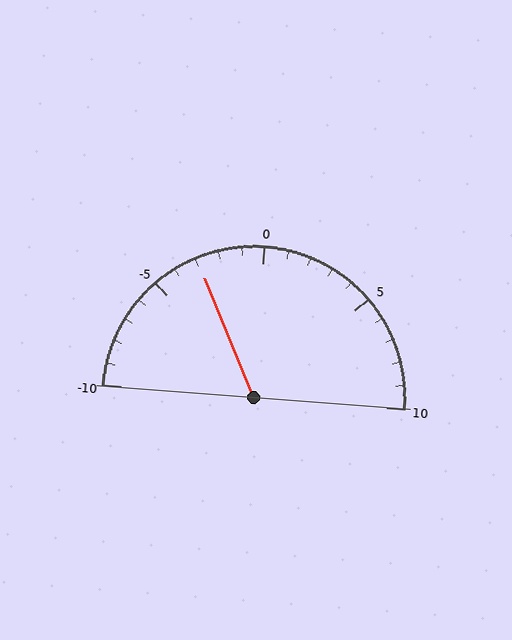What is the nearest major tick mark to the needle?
The nearest major tick mark is -5.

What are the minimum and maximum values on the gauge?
The gauge ranges from -10 to 10.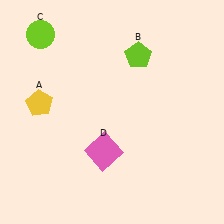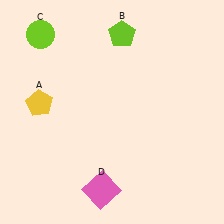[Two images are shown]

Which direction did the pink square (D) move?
The pink square (D) moved down.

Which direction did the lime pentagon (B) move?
The lime pentagon (B) moved up.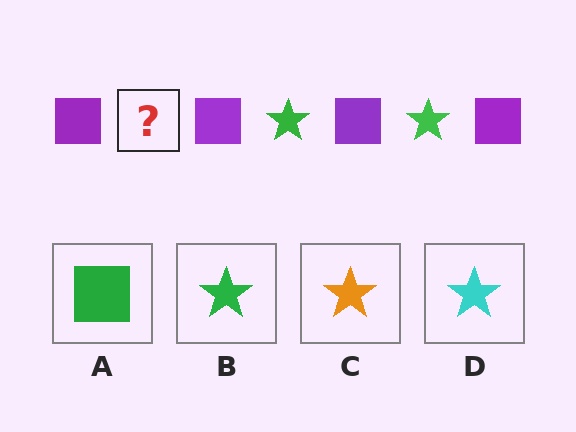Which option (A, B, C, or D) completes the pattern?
B.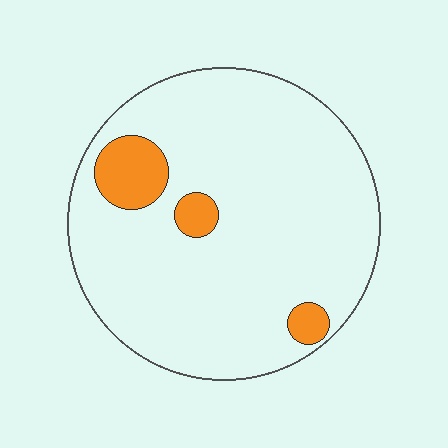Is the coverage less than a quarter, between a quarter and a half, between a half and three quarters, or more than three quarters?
Less than a quarter.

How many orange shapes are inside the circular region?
3.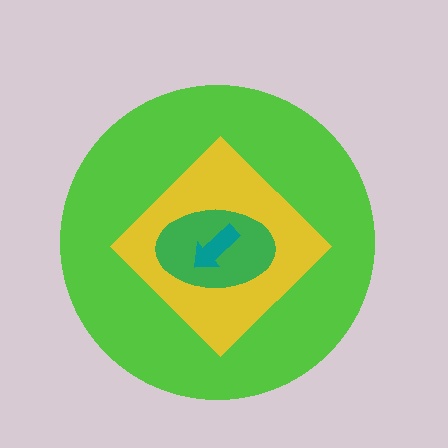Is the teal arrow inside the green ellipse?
Yes.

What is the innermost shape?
The teal arrow.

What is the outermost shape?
The lime circle.